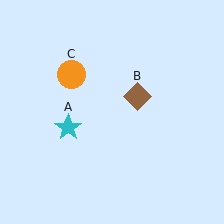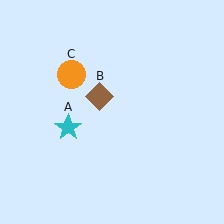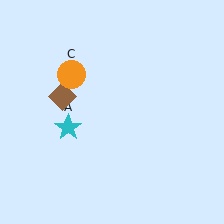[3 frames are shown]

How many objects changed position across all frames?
1 object changed position: brown diamond (object B).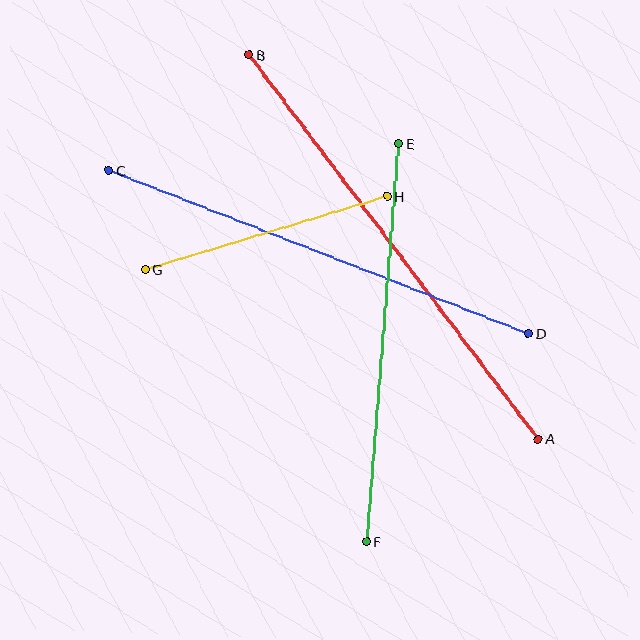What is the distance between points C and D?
The distance is approximately 451 pixels.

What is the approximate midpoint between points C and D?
The midpoint is at approximately (319, 252) pixels.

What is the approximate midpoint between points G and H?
The midpoint is at approximately (266, 233) pixels.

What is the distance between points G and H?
The distance is approximately 253 pixels.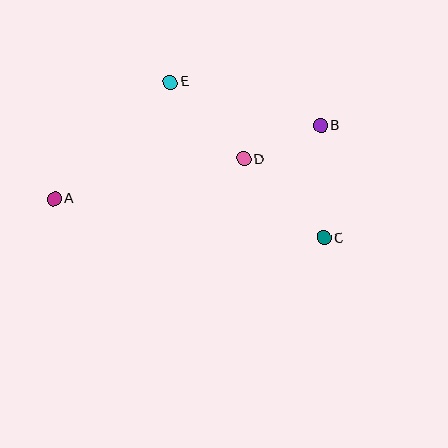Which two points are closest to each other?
Points B and D are closest to each other.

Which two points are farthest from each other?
Points A and B are farthest from each other.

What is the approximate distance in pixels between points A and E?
The distance between A and E is approximately 164 pixels.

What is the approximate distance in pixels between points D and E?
The distance between D and E is approximately 106 pixels.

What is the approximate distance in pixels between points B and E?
The distance between B and E is approximately 156 pixels.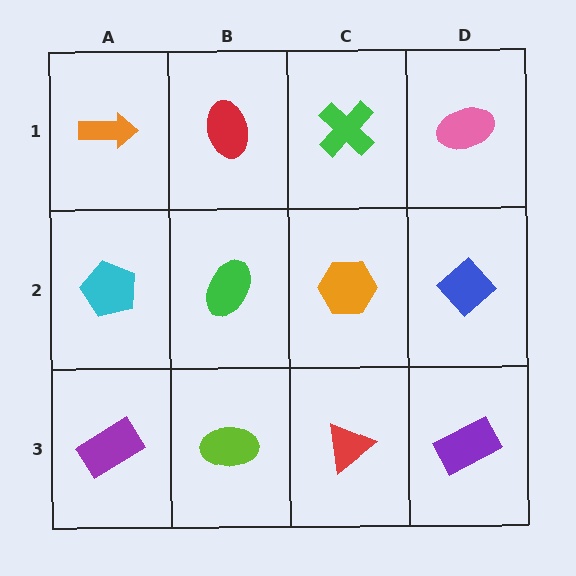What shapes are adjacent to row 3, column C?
An orange hexagon (row 2, column C), a lime ellipse (row 3, column B), a purple rectangle (row 3, column D).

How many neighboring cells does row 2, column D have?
3.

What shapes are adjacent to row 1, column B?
A green ellipse (row 2, column B), an orange arrow (row 1, column A), a green cross (row 1, column C).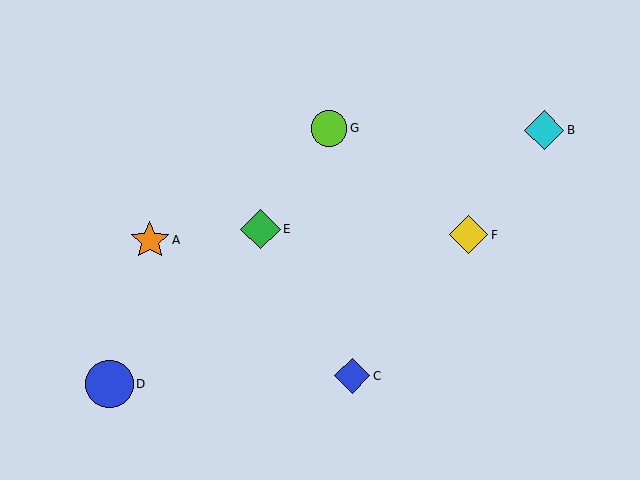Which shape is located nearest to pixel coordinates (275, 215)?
The green diamond (labeled E) at (261, 229) is nearest to that location.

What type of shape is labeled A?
Shape A is an orange star.